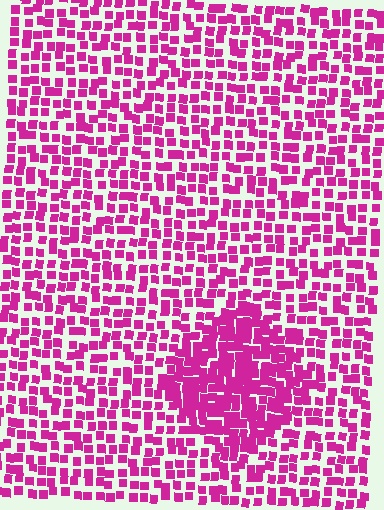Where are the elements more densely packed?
The elements are more densely packed inside the diamond boundary.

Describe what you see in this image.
The image contains small magenta elements arranged at two different densities. A diamond-shaped region is visible where the elements are more densely packed than the surrounding area.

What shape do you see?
I see a diamond.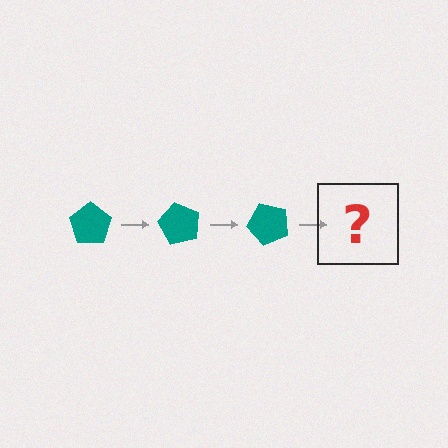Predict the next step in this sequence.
The next step is a teal pentagon rotated 180 degrees.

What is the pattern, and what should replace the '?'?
The pattern is that the pentagon rotates 60 degrees each step. The '?' should be a teal pentagon rotated 180 degrees.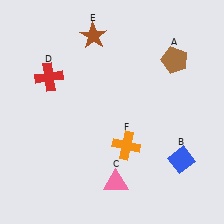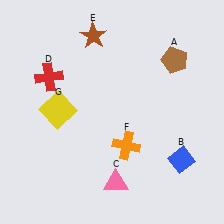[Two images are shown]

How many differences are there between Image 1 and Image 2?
There is 1 difference between the two images.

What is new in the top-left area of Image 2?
A yellow square (G) was added in the top-left area of Image 2.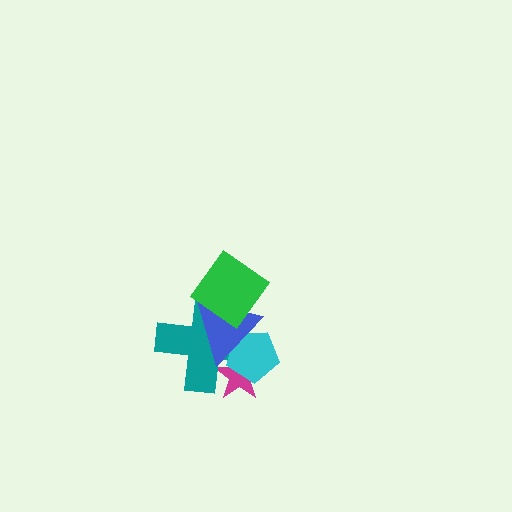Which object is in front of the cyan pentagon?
The blue triangle is in front of the cyan pentagon.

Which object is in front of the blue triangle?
The green diamond is in front of the blue triangle.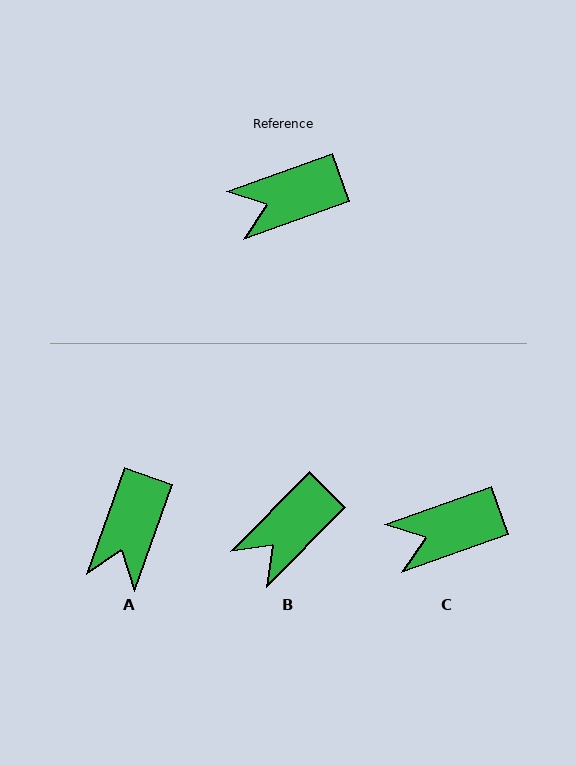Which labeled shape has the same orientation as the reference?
C.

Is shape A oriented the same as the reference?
No, it is off by about 51 degrees.